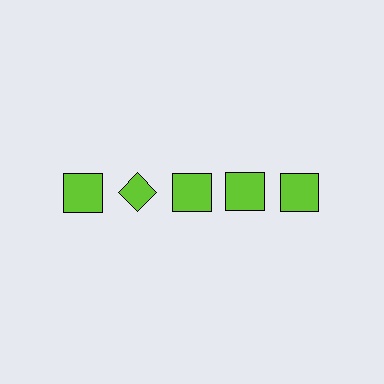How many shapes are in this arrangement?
There are 5 shapes arranged in a grid pattern.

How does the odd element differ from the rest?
It has a different shape: diamond instead of square.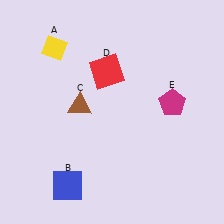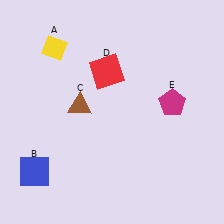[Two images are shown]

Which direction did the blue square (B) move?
The blue square (B) moved left.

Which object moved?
The blue square (B) moved left.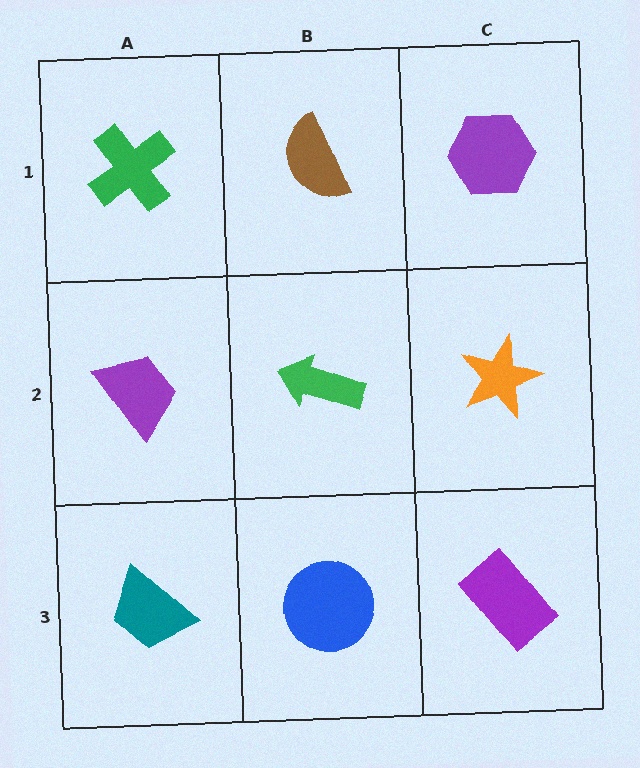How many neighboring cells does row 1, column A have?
2.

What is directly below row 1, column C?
An orange star.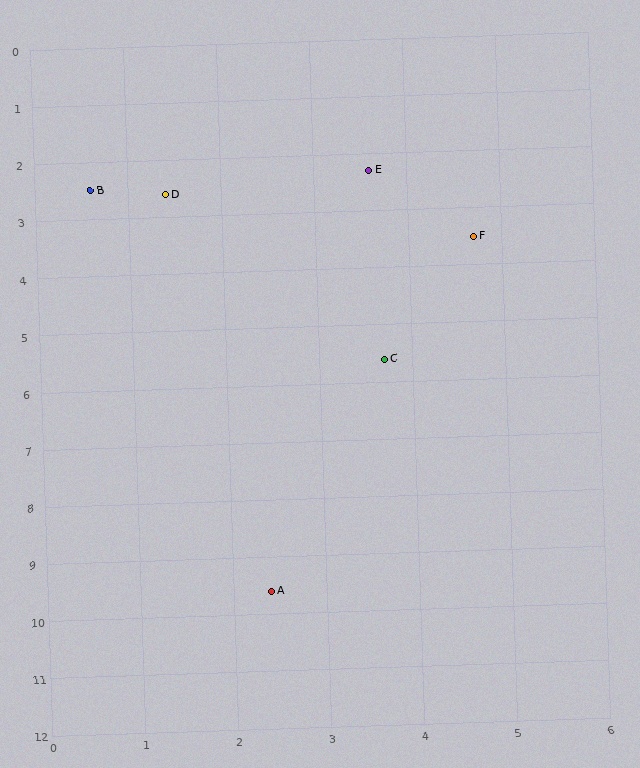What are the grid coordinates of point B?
Point B is at approximately (0.6, 2.5).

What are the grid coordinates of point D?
Point D is at approximately (1.4, 2.6).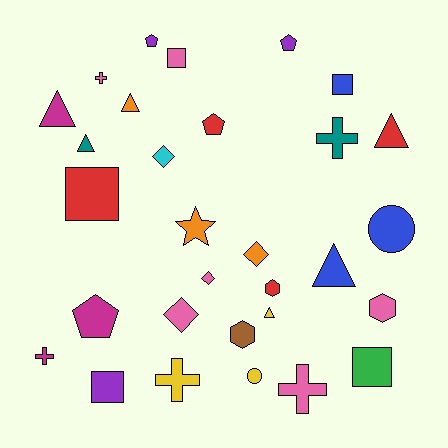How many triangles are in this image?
There are 6 triangles.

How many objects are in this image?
There are 30 objects.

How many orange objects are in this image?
There are 3 orange objects.